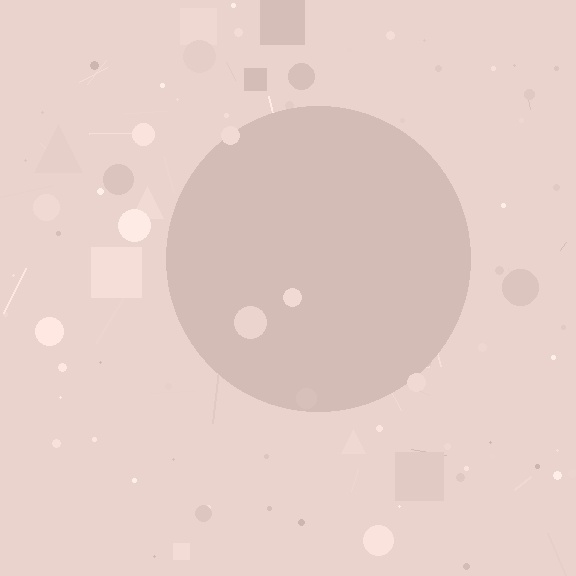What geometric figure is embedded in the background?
A circle is embedded in the background.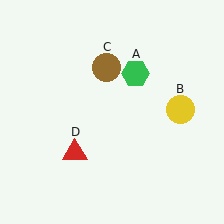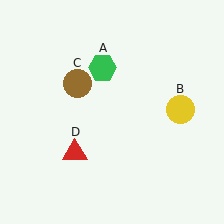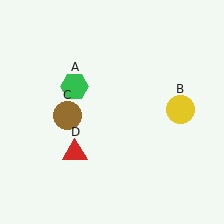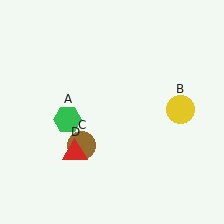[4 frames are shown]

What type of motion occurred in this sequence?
The green hexagon (object A), brown circle (object C) rotated counterclockwise around the center of the scene.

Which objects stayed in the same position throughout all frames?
Yellow circle (object B) and red triangle (object D) remained stationary.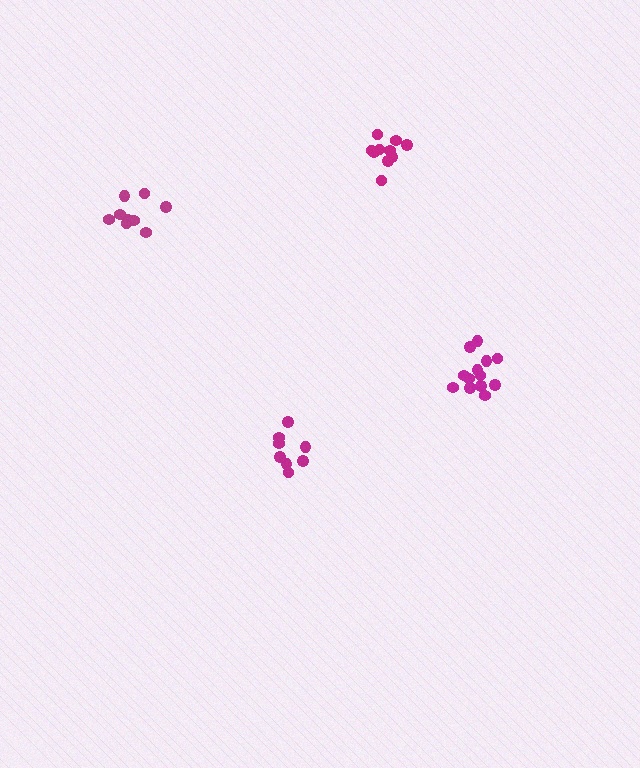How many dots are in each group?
Group 1: 9 dots, Group 2: 13 dots, Group 3: 8 dots, Group 4: 10 dots (40 total).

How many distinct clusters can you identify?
There are 4 distinct clusters.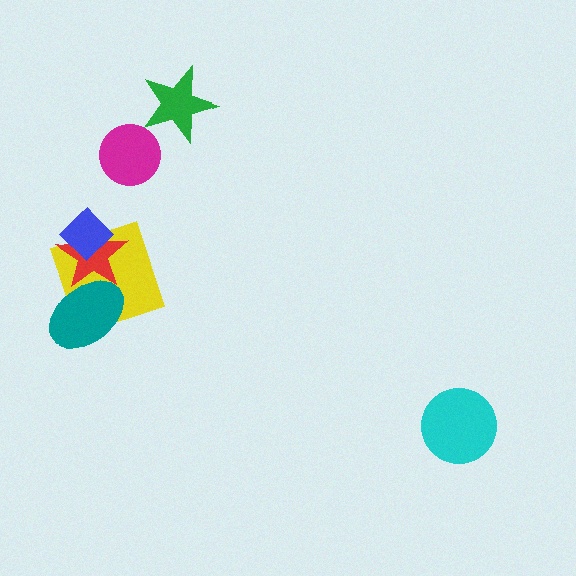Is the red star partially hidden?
Yes, it is partially covered by another shape.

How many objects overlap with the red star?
3 objects overlap with the red star.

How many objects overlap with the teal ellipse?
2 objects overlap with the teal ellipse.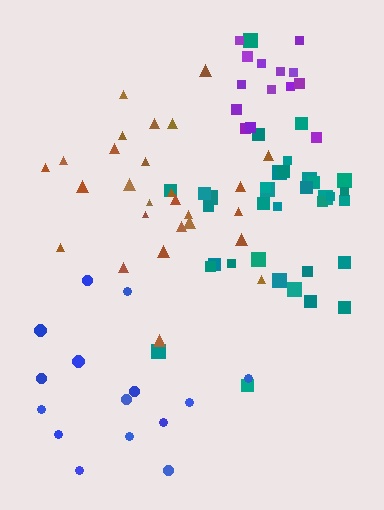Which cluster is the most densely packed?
Purple.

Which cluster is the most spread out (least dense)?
Blue.